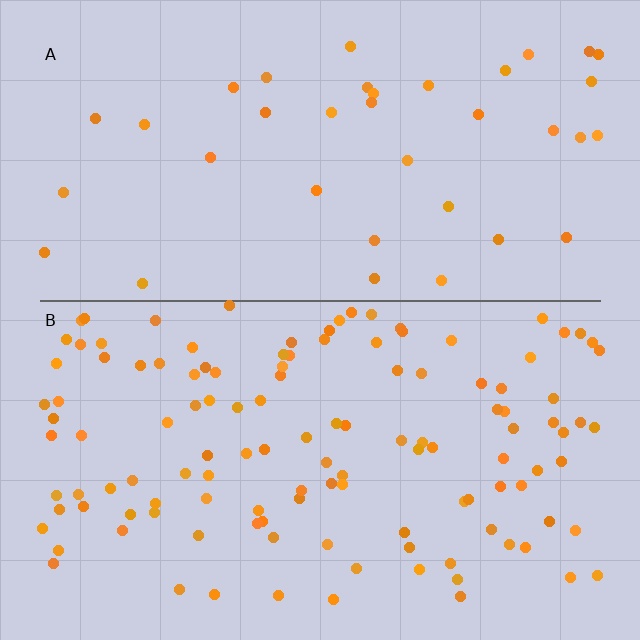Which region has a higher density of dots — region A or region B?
B (the bottom).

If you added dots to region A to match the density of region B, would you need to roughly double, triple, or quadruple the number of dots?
Approximately triple.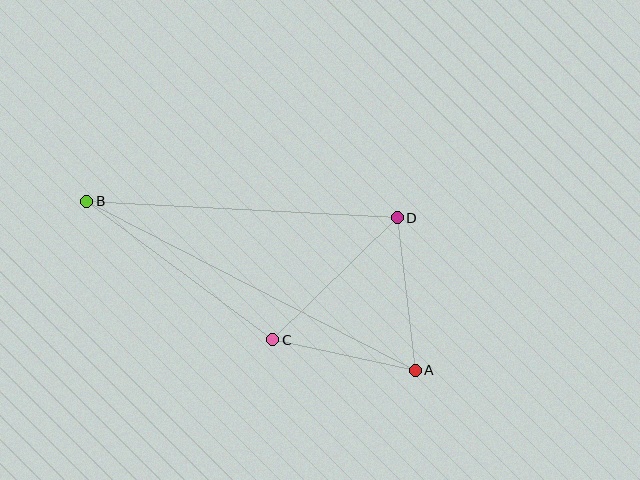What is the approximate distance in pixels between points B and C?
The distance between B and C is approximately 232 pixels.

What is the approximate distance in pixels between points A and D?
The distance between A and D is approximately 153 pixels.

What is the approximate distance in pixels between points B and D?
The distance between B and D is approximately 311 pixels.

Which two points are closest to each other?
Points A and C are closest to each other.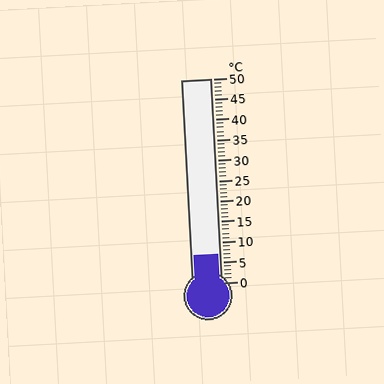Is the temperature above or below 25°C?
The temperature is below 25°C.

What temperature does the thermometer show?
The thermometer shows approximately 7°C.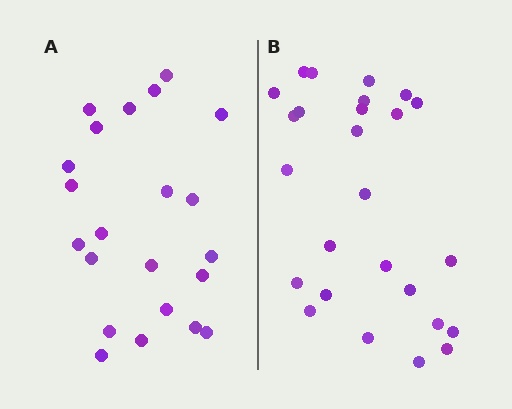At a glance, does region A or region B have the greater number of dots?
Region B (the right region) has more dots.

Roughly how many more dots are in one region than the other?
Region B has about 4 more dots than region A.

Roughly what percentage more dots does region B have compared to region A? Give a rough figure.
About 20% more.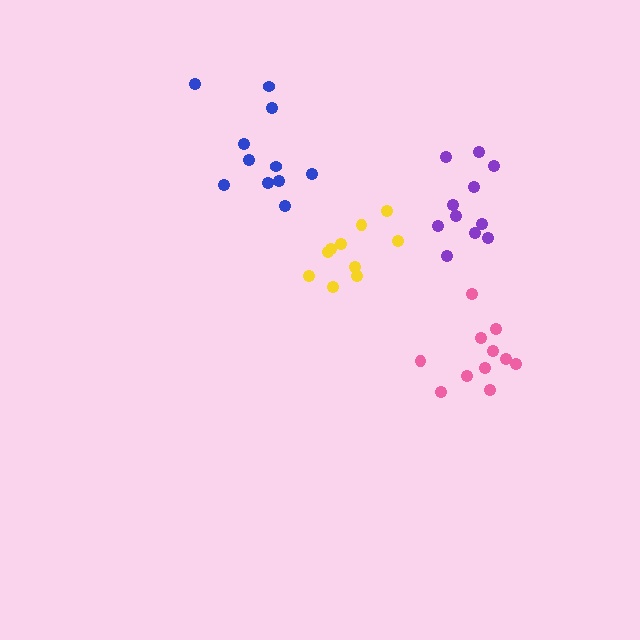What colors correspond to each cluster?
The clusters are colored: pink, purple, blue, yellow.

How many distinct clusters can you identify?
There are 4 distinct clusters.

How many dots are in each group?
Group 1: 11 dots, Group 2: 11 dots, Group 3: 11 dots, Group 4: 10 dots (43 total).